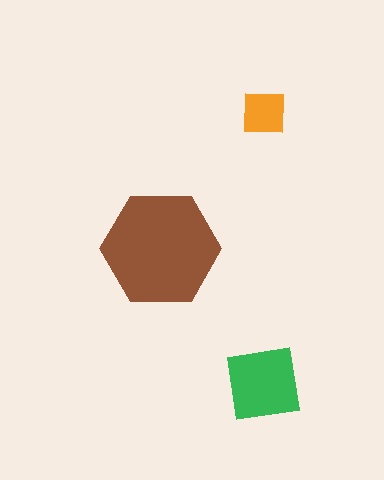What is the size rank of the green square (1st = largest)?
2nd.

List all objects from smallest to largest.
The orange square, the green square, the brown hexagon.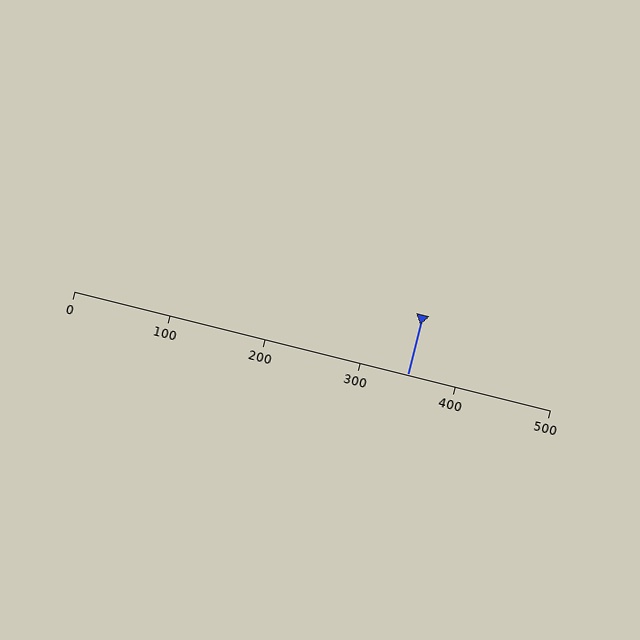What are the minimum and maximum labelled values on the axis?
The axis runs from 0 to 500.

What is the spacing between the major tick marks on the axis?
The major ticks are spaced 100 apart.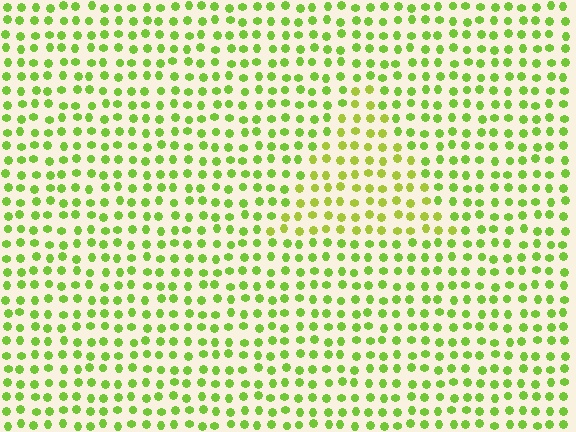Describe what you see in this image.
The image is filled with small lime elements in a uniform arrangement. A triangle-shaped region is visible where the elements are tinted to a slightly different hue, forming a subtle color boundary.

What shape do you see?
I see a triangle.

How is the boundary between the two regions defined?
The boundary is defined purely by a slight shift in hue (about 21 degrees). Spacing, size, and orientation are identical on both sides.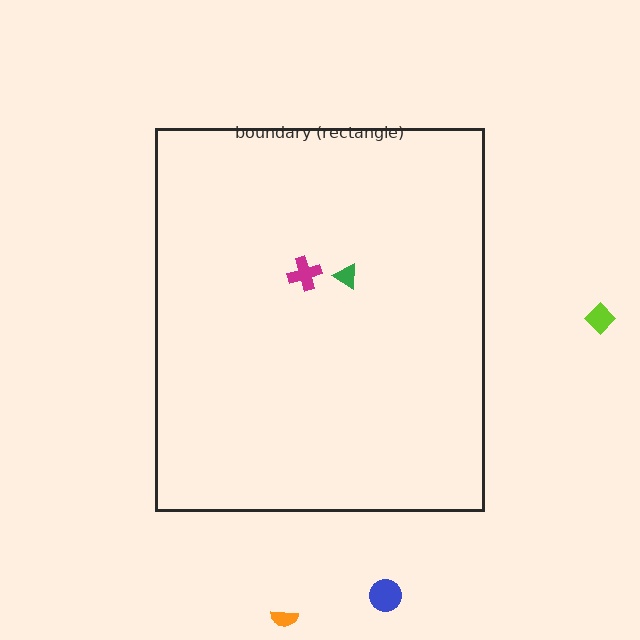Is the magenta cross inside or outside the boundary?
Inside.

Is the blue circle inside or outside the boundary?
Outside.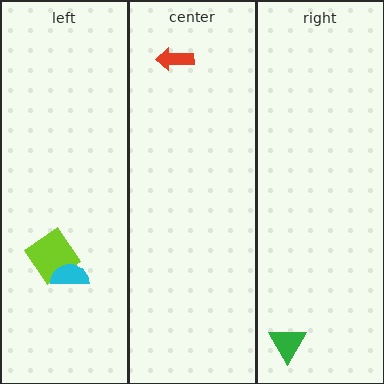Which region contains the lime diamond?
The left region.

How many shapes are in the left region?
2.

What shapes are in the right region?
The green triangle.